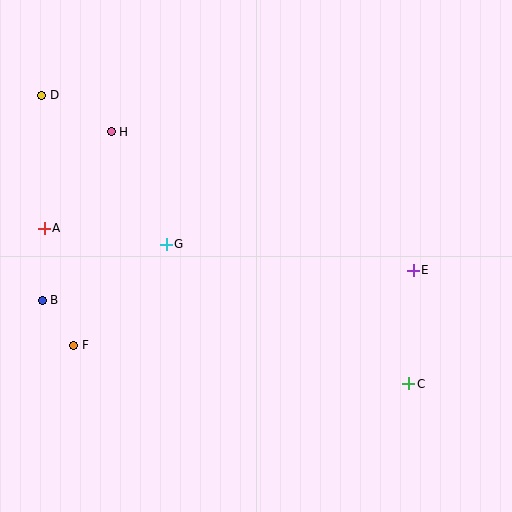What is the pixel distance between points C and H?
The distance between C and H is 390 pixels.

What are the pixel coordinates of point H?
Point H is at (111, 132).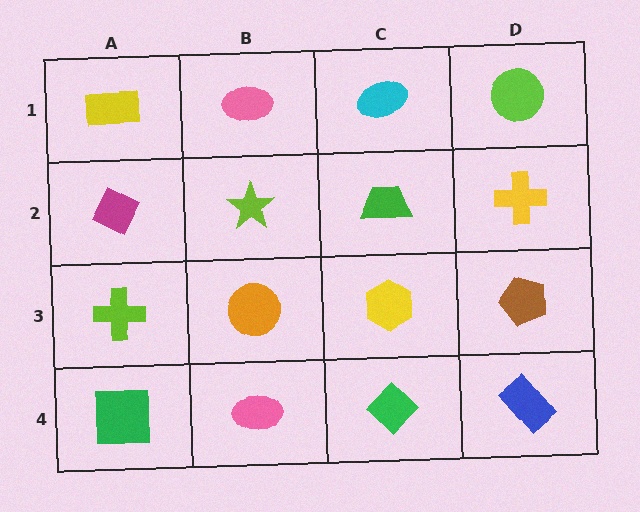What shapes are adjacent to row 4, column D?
A brown pentagon (row 3, column D), a green diamond (row 4, column C).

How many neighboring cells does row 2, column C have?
4.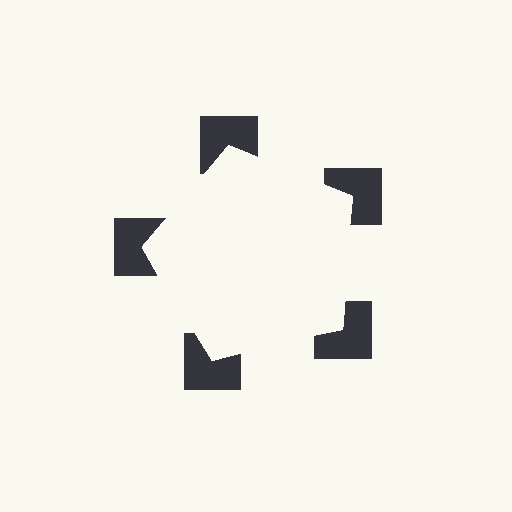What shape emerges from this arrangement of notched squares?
An illusory pentagon — its edges are inferred from the aligned wedge cuts in the notched squares, not physically drawn.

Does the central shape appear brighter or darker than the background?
It typically appears slightly brighter than the background, even though no actual brightness change is drawn.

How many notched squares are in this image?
There are 5 — one at each vertex of the illusory pentagon.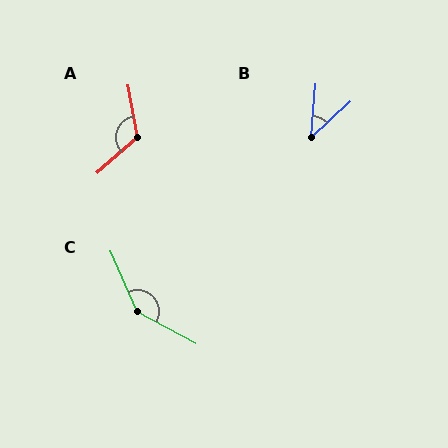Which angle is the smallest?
B, at approximately 43 degrees.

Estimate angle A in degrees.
Approximately 121 degrees.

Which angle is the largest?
C, at approximately 142 degrees.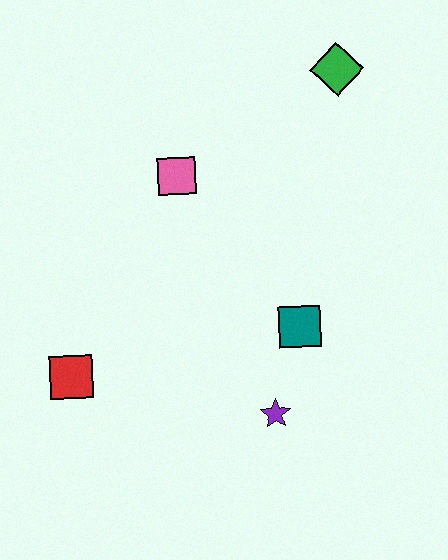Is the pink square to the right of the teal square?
No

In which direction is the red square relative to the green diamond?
The red square is below the green diamond.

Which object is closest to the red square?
The purple star is closest to the red square.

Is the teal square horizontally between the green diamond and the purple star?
Yes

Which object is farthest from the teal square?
The green diamond is farthest from the teal square.